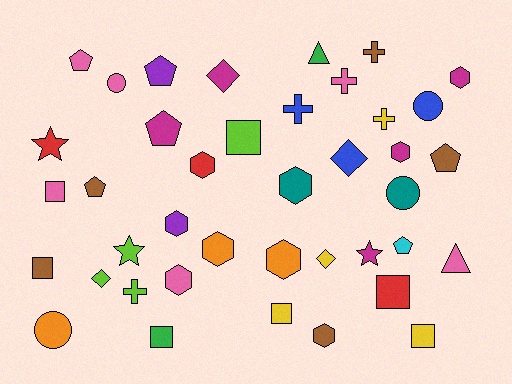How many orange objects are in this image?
There are 3 orange objects.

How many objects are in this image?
There are 40 objects.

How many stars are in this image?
There are 3 stars.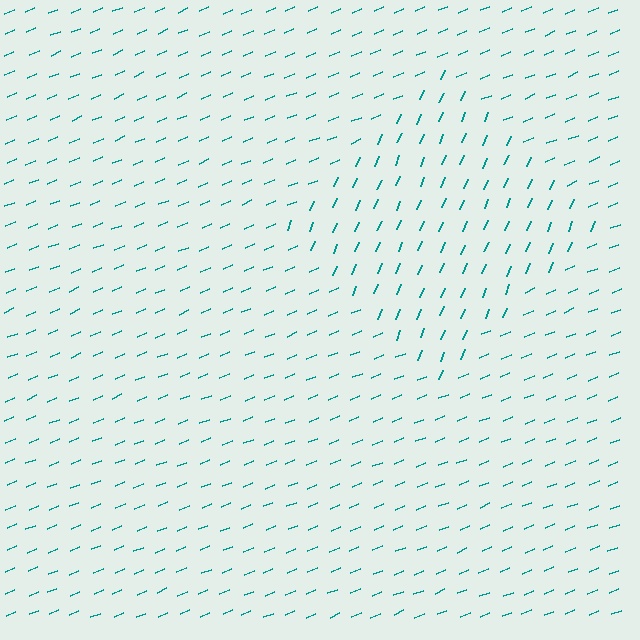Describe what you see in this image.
The image is filled with small teal line segments. A diamond region in the image has lines oriented differently from the surrounding lines, creating a visible texture boundary.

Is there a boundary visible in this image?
Yes, there is a texture boundary formed by a change in line orientation.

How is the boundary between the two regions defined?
The boundary is defined purely by a change in line orientation (approximately 45 degrees difference). All lines are the same color and thickness.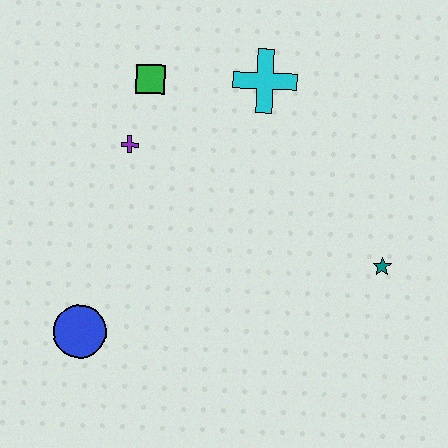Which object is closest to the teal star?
The cyan cross is closest to the teal star.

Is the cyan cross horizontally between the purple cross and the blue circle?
No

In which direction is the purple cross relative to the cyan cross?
The purple cross is to the left of the cyan cross.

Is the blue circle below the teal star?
Yes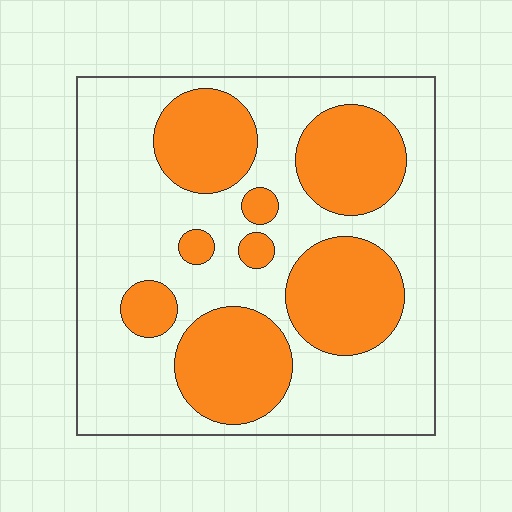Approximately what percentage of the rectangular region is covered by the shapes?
Approximately 35%.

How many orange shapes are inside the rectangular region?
8.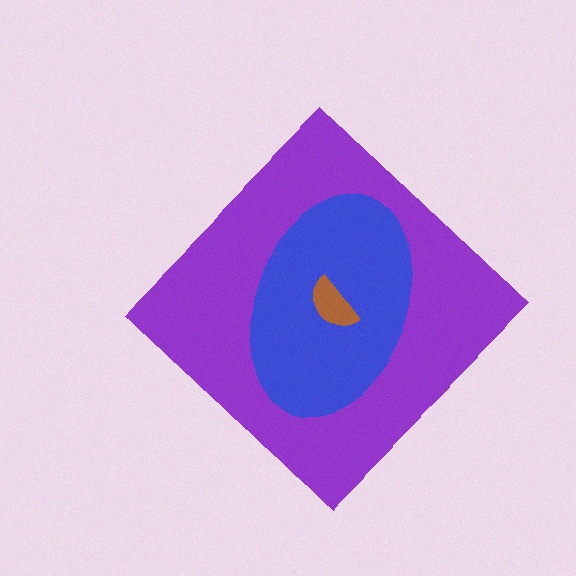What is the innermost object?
The brown semicircle.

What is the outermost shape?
The purple diamond.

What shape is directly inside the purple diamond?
The blue ellipse.